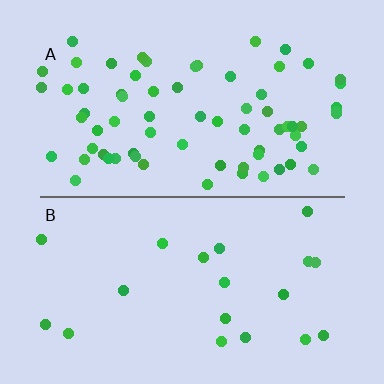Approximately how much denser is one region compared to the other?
Approximately 3.6× — region A over region B.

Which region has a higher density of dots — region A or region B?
A (the top).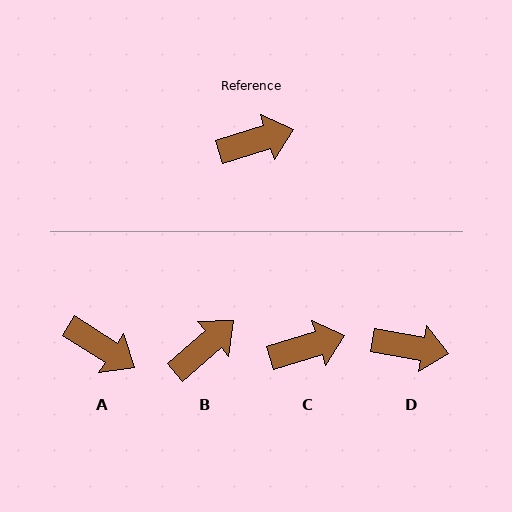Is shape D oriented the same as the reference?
No, it is off by about 27 degrees.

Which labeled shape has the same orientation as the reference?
C.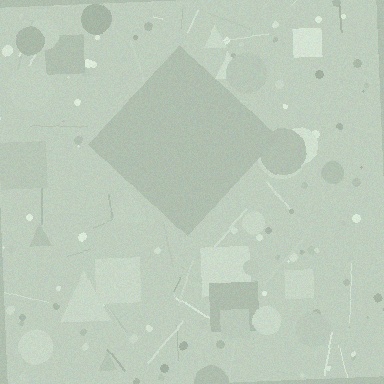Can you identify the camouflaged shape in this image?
The camouflaged shape is a diamond.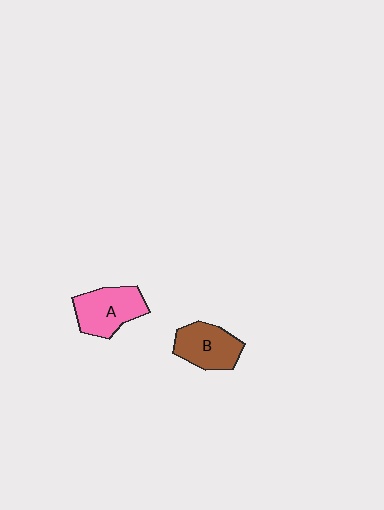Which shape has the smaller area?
Shape B (brown).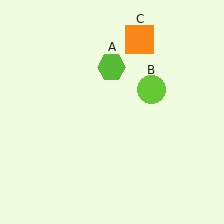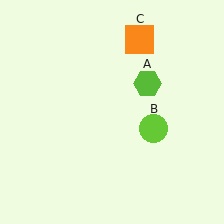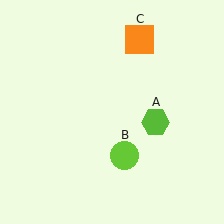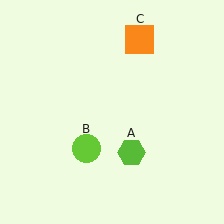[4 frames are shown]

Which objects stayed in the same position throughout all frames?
Orange square (object C) remained stationary.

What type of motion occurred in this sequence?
The lime hexagon (object A), lime circle (object B) rotated clockwise around the center of the scene.